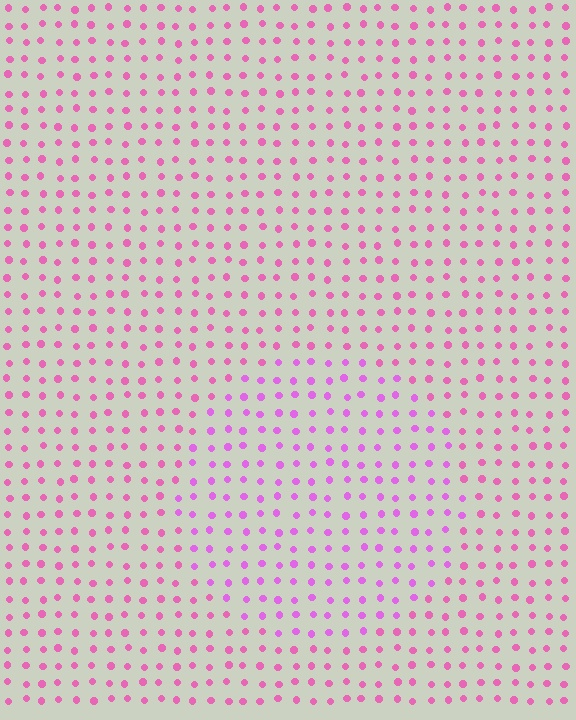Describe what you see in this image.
The image is filled with small pink elements in a uniform arrangement. A circle-shaped region is visible where the elements are tinted to a slightly different hue, forming a subtle color boundary.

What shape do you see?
I see a circle.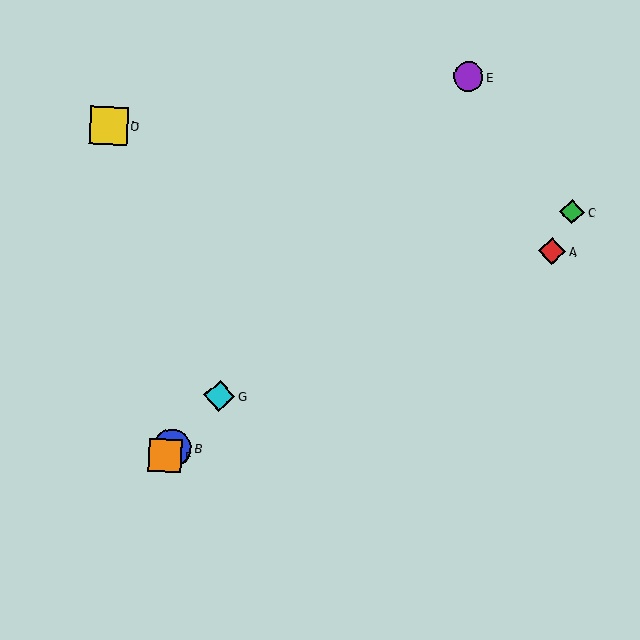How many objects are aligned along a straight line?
3 objects (B, F, G) are aligned along a straight line.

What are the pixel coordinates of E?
Object E is at (468, 77).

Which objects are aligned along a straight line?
Objects B, F, G are aligned along a straight line.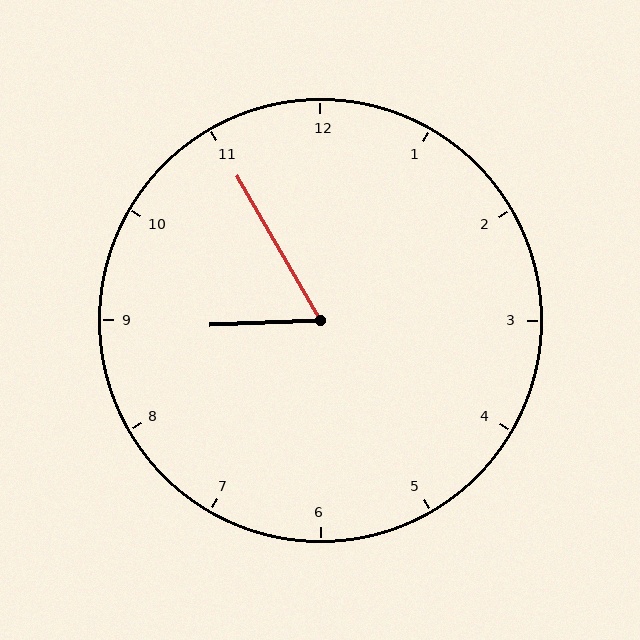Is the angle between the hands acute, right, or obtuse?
It is acute.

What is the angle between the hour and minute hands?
Approximately 62 degrees.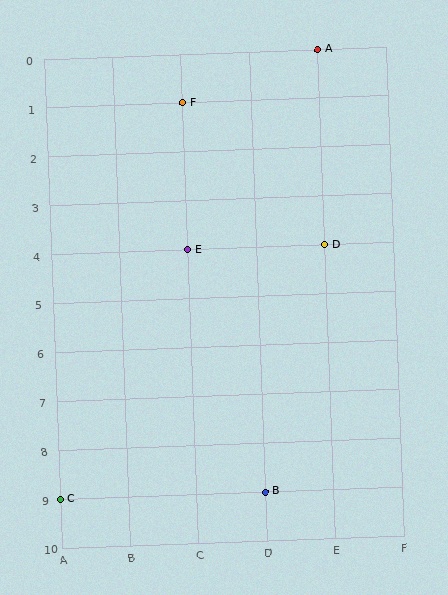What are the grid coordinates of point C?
Point C is at grid coordinates (A, 9).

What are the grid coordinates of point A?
Point A is at grid coordinates (E, 0).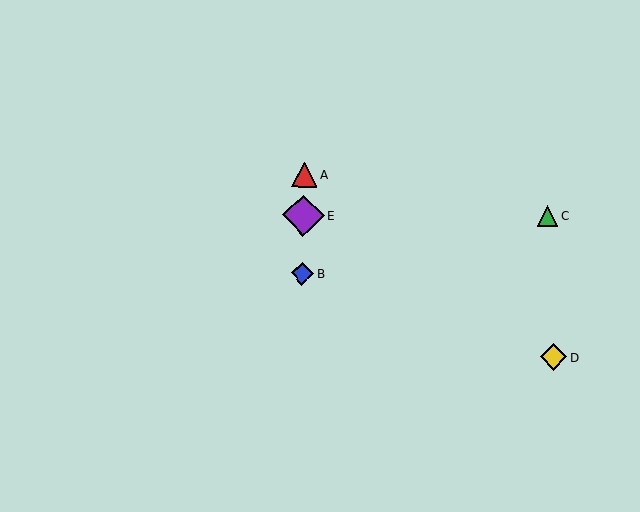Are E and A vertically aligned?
Yes, both are at x≈303.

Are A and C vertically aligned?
No, A is at x≈304 and C is at x≈547.